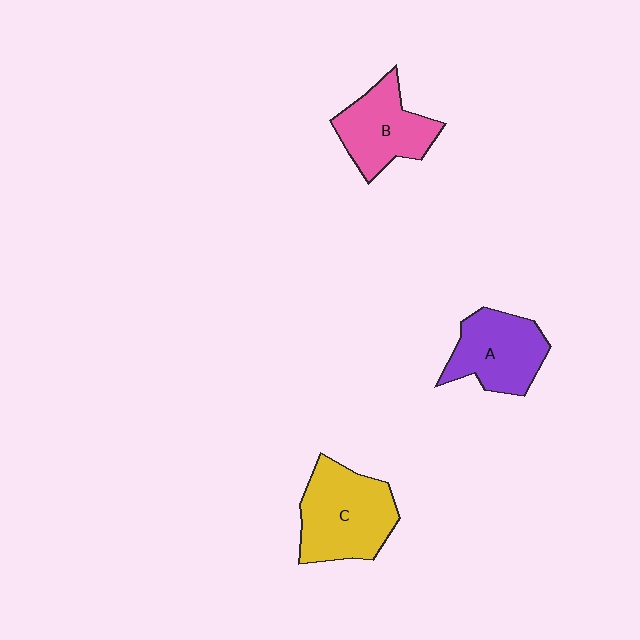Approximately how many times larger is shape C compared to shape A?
Approximately 1.2 times.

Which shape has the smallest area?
Shape B (pink).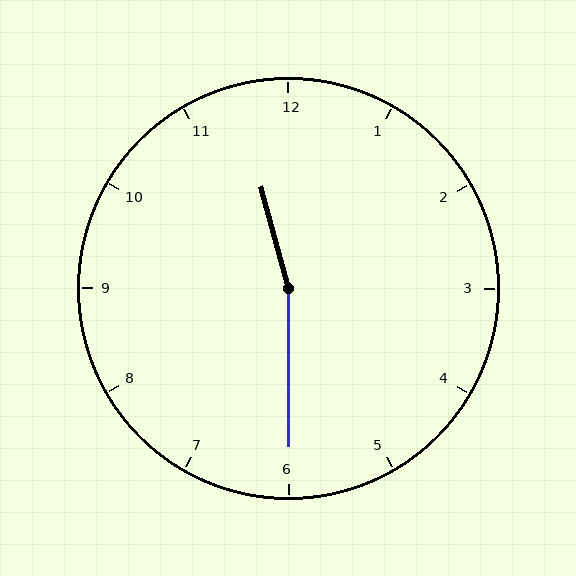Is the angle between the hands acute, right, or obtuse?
It is obtuse.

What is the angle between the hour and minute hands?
Approximately 165 degrees.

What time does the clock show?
11:30.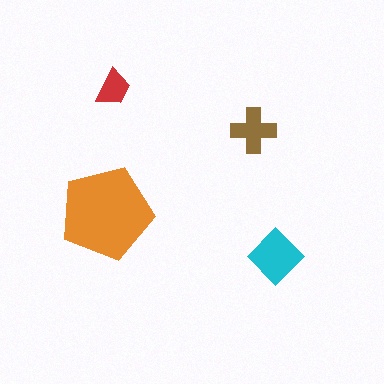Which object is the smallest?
The red trapezoid.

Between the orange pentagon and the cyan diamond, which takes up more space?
The orange pentagon.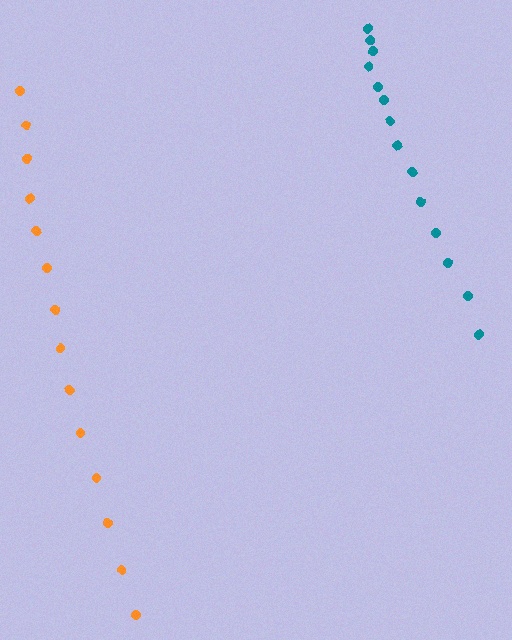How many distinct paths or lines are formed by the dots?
There are 2 distinct paths.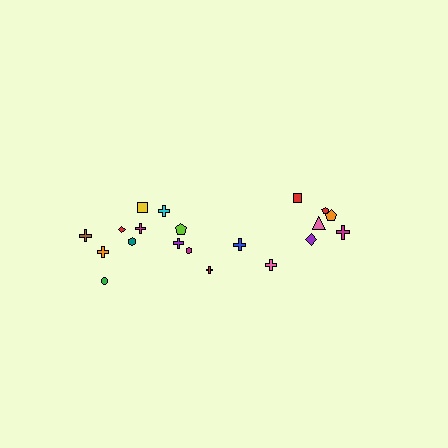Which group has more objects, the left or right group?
The left group.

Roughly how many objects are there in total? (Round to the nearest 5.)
Roughly 20 objects in total.